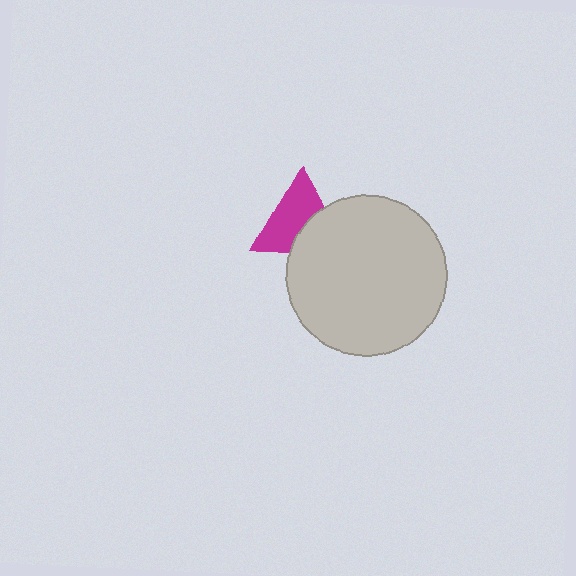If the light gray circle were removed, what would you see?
You would see the complete magenta triangle.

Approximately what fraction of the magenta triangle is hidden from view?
Roughly 38% of the magenta triangle is hidden behind the light gray circle.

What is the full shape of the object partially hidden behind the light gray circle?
The partially hidden object is a magenta triangle.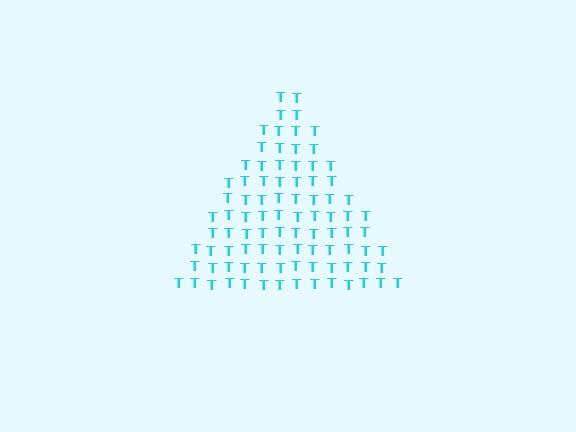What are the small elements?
The small elements are letter T's.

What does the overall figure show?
The overall figure shows a triangle.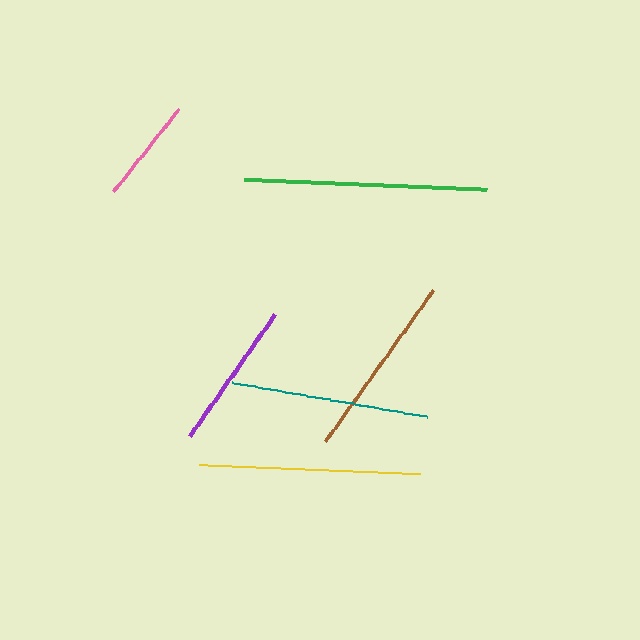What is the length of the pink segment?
The pink segment is approximately 106 pixels long.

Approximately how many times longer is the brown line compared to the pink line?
The brown line is approximately 1.8 times the length of the pink line.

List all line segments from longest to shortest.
From longest to shortest: green, yellow, teal, brown, purple, pink.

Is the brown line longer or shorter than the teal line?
The teal line is longer than the brown line.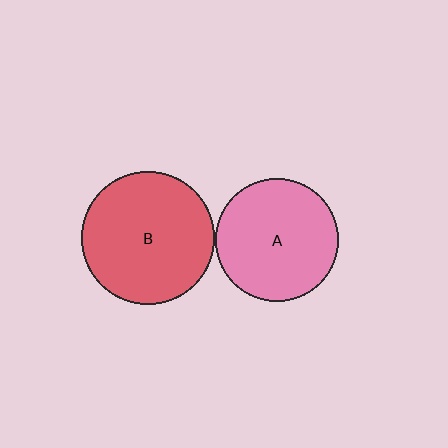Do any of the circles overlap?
No, none of the circles overlap.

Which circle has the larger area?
Circle B (red).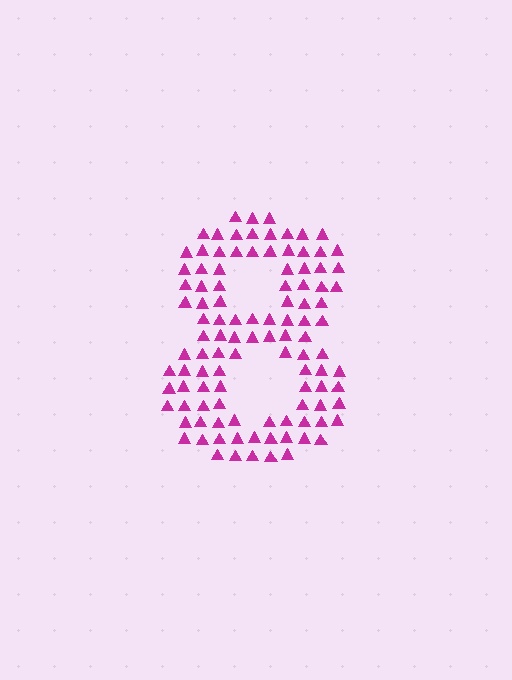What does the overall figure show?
The overall figure shows the digit 8.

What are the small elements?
The small elements are triangles.